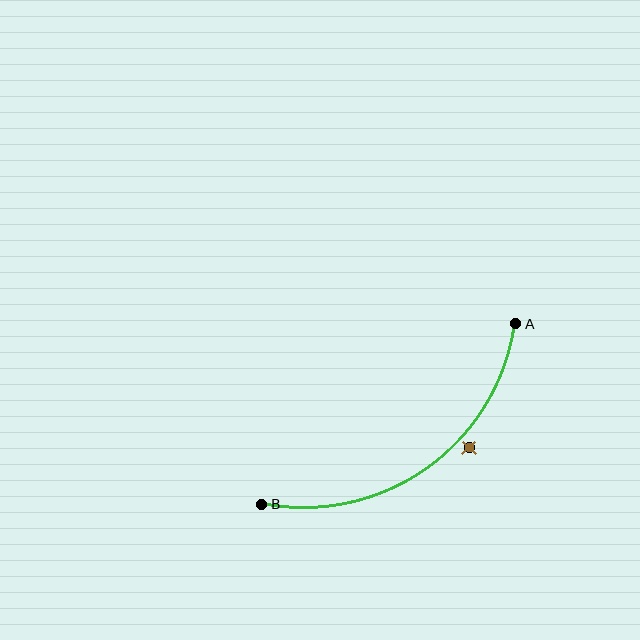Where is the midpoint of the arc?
The arc midpoint is the point on the curve farthest from the straight line joining A and B. It sits below and to the right of that line.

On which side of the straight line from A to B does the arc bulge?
The arc bulges below and to the right of the straight line connecting A and B.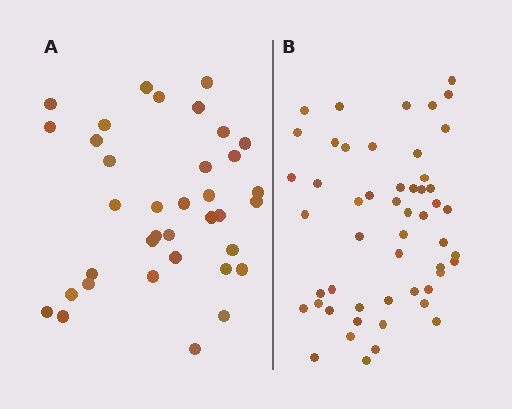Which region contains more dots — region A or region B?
Region B (the right region) has more dots.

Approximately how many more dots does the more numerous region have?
Region B has approximately 15 more dots than region A.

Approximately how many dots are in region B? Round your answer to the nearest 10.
About 50 dots. (The exact count is 52, which rounds to 50.)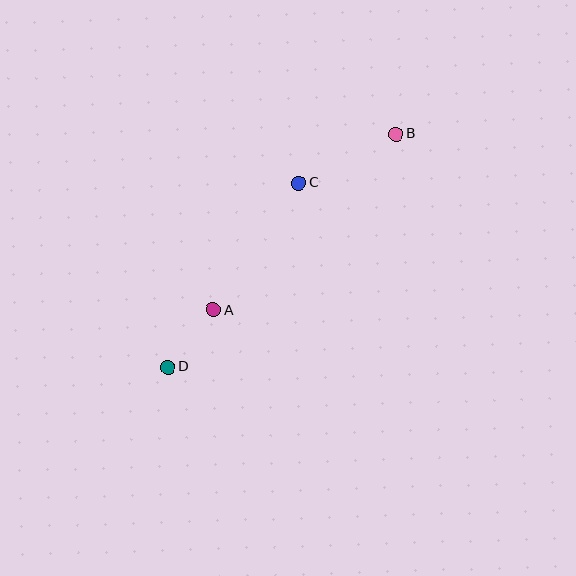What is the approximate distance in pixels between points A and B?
The distance between A and B is approximately 254 pixels.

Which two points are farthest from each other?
Points B and D are farthest from each other.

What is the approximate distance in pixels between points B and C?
The distance between B and C is approximately 109 pixels.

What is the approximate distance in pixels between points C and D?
The distance between C and D is approximately 226 pixels.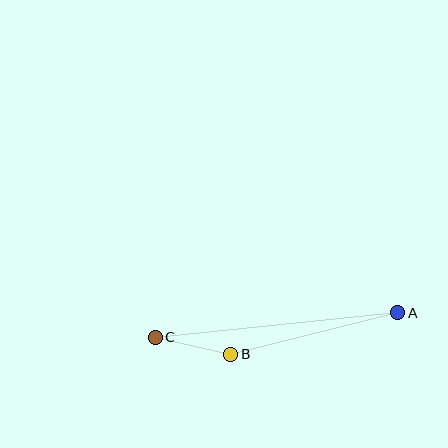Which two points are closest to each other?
Points B and C are closest to each other.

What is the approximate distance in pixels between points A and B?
The distance between A and B is approximately 172 pixels.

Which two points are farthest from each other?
Points A and C are farthest from each other.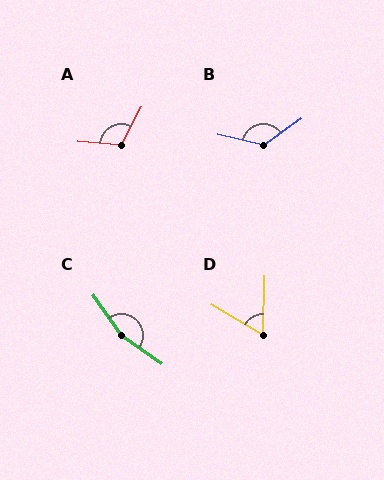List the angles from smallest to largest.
D (61°), A (113°), B (131°), C (160°).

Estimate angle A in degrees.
Approximately 113 degrees.